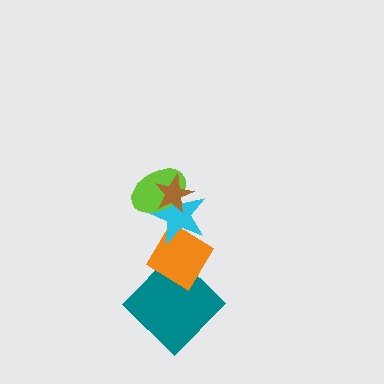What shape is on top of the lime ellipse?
The brown star is on top of the lime ellipse.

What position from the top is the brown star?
The brown star is 1st from the top.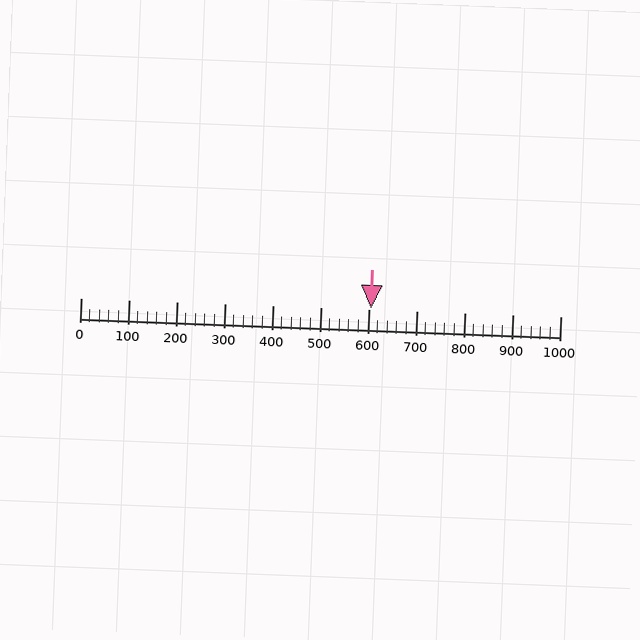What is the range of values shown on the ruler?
The ruler shows values from 0 to 1000.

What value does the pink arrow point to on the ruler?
The pink arrow points to approximately 605.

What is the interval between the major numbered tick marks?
The major tick marks are spaced 100 units apart.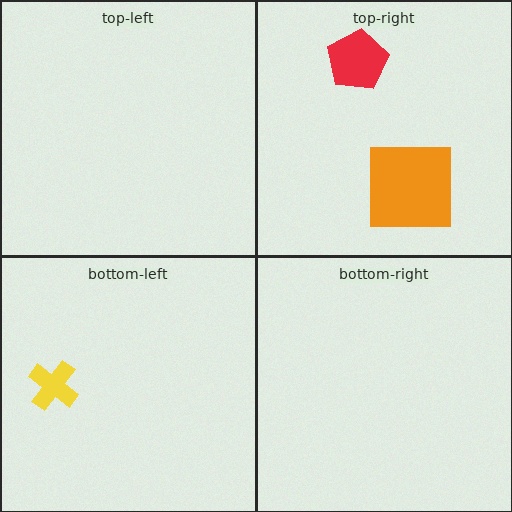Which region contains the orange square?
The top-right region.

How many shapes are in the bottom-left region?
1.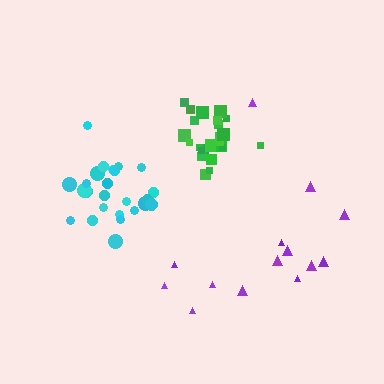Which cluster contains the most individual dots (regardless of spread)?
Cyan (25).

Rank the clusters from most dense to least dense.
green, cyan, purple.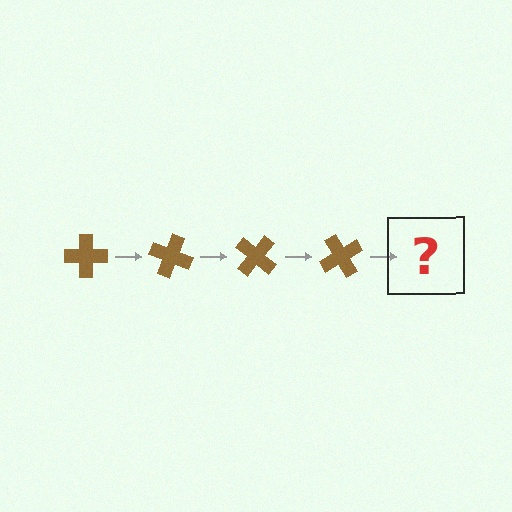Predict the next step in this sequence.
The next step is a brown cross rotated 80 degrees.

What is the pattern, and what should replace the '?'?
The pattern is that the cross rotates 20 degrees each step. The '?' should be a brown cross rotated 80 degrees.